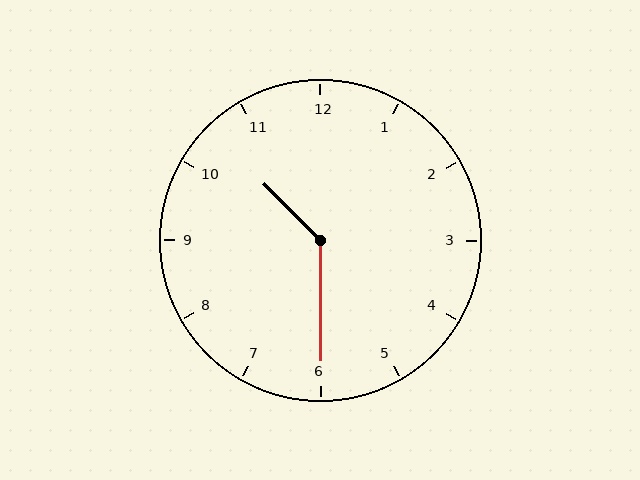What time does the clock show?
10:30.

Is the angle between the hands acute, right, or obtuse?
It is obtuse.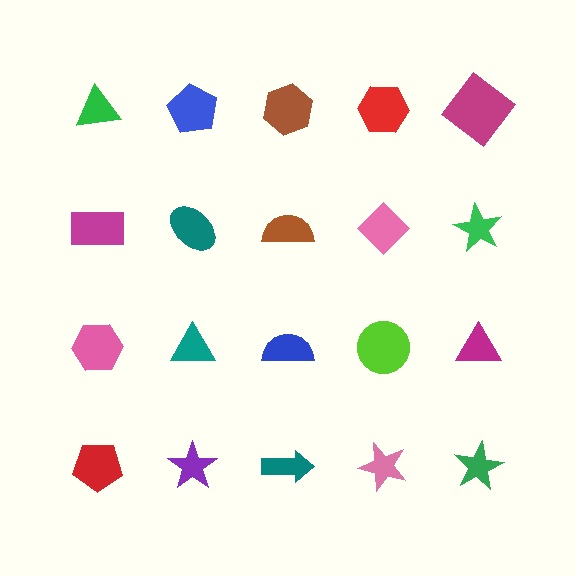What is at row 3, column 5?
A magenta triangle.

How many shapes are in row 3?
5 shapes.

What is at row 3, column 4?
A lime circle.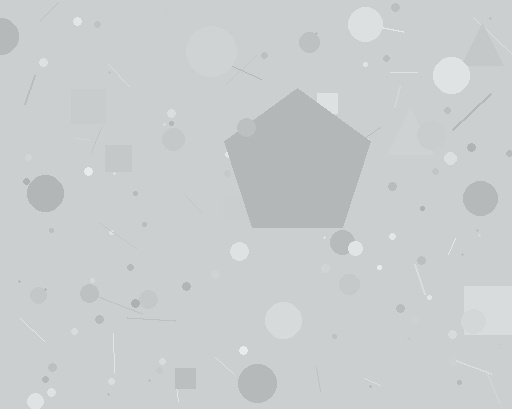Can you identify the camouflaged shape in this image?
The camouflaged shape is a pentagon.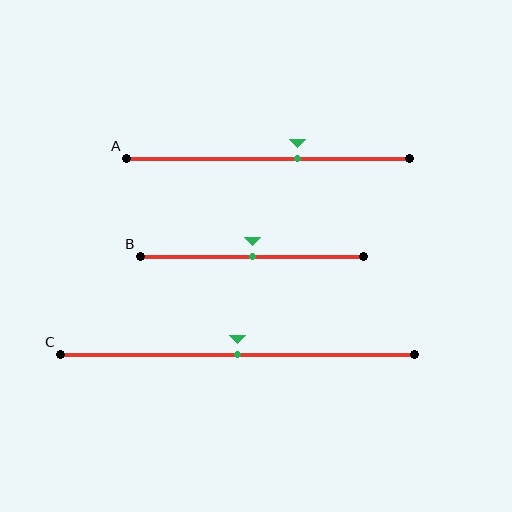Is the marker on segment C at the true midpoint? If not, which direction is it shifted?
Yes, the marker on segment C is at the true midpoint.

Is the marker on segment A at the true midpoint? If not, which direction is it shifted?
No, the marker on segment A is shifted to the right by about 11% of the segment length.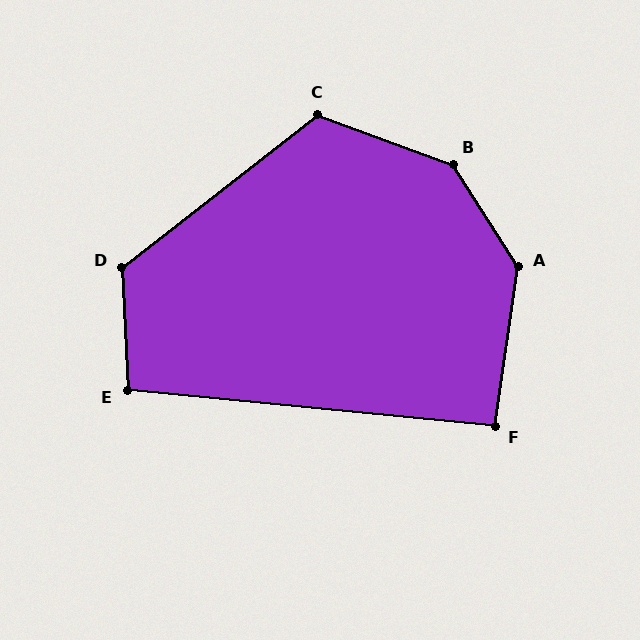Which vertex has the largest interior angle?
B, at approximately 142 degrees.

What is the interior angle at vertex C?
Approximately 122 degrees (obtuse).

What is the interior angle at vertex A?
Approximately 140 degrees (obtuse).